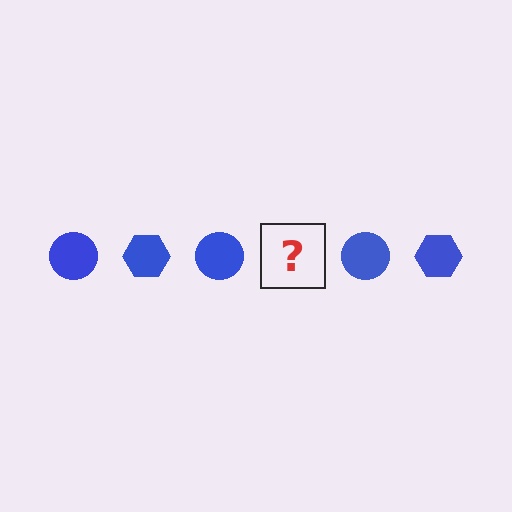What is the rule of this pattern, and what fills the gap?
The rule is that the pattern cycles through circle, hexagon shapes in blue. The gap should be filled with a blue hexagon.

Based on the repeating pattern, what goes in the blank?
The blank should be a blue hexagon.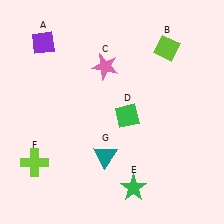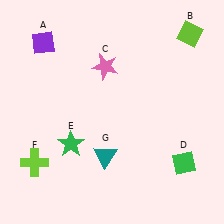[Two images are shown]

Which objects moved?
The objects that moved are: the lime diamond (B), the green diamond (D), the green star (E).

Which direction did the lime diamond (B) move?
The lime diamond (B) moved right.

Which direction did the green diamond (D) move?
The green diamond (D) moved right.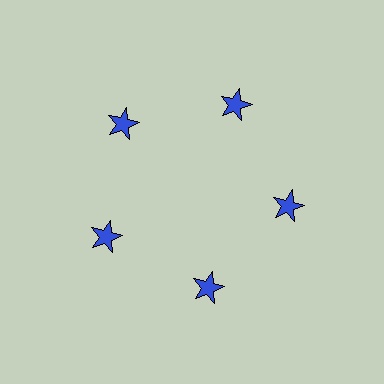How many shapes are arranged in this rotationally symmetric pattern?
There are 5 shapes, arranged in 5 groups of 1.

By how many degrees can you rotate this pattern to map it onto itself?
The pattern maps onto itself every 72 degrees of rotation.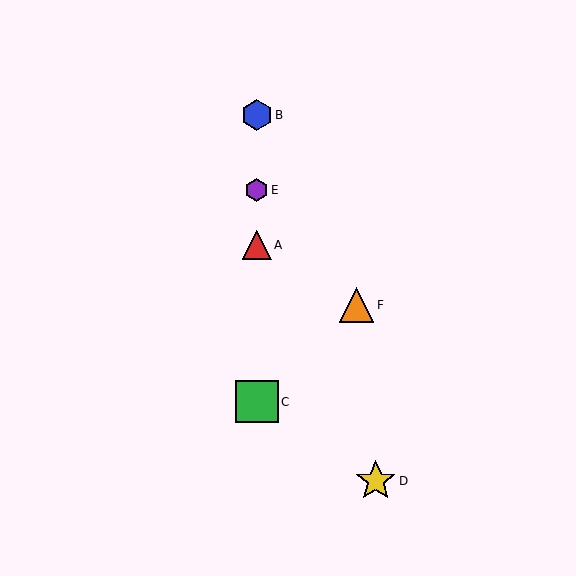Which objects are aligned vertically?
Objects A, B, C, E are aligned vertically.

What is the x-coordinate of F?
Object F is at x≈357.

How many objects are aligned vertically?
4 objects (A, B, C, E) are aligned vertically.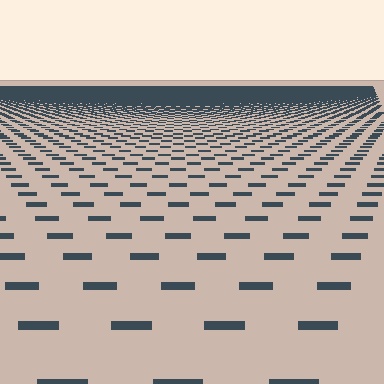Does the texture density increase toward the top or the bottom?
Density increases toward the top.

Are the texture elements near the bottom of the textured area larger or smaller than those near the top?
Larger. Near the bottom, elements are closer to the viewer and appear at a bigger on-screen size.